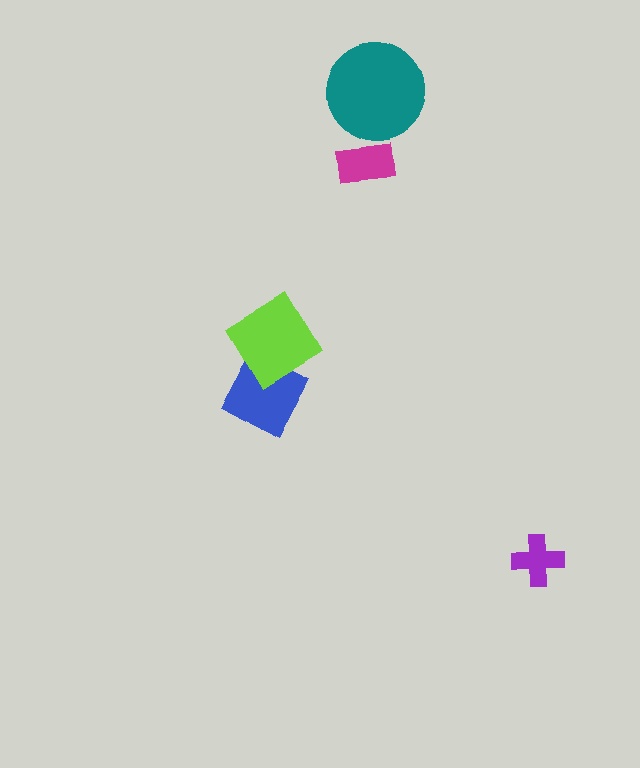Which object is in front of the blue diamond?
The lime diamond is in front of the blue diamond.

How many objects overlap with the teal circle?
0 objects overlap with the teal circle.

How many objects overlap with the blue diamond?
1 object overlaps with the blue diamond.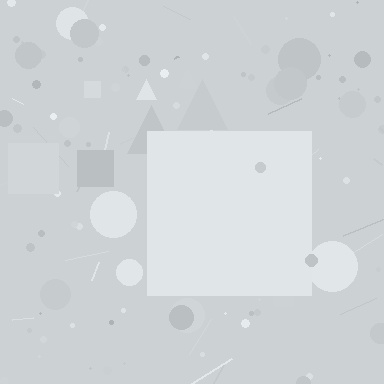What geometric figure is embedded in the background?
A square is embedded in the background.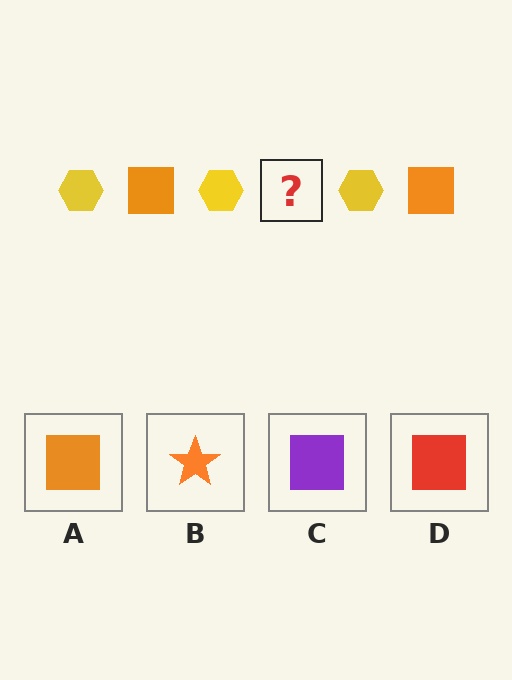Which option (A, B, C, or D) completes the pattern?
A.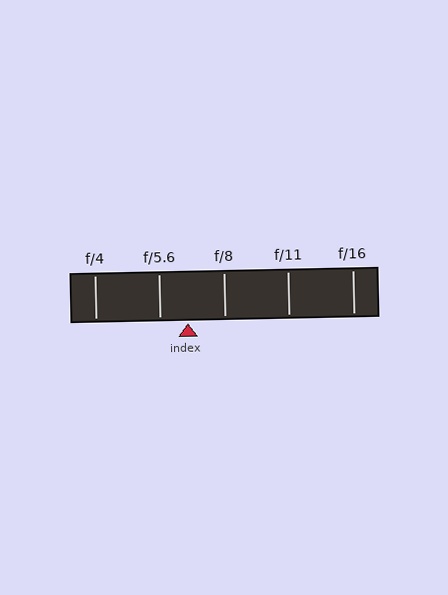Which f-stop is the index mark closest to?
The index mark is closest to f/5.6.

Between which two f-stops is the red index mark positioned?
The index mark is between f/5.6 and f/8.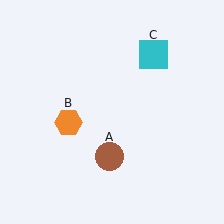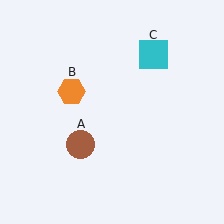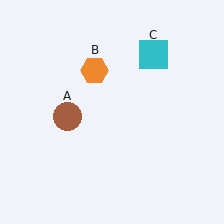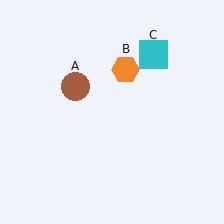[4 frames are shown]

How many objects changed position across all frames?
2 objects changed position: brown circle (object A), orange hexagon (object B).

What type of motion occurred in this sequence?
The brown circle (object A), orange hexagon (object B) rotated clockwise around the center of the scene.